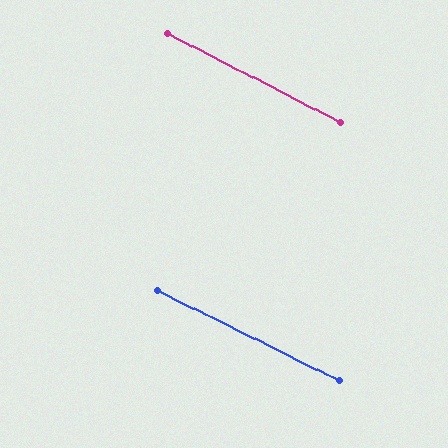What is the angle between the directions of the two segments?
Approximately 1 degree.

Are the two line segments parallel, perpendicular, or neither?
Parallel — their directions differ by only 0.5°.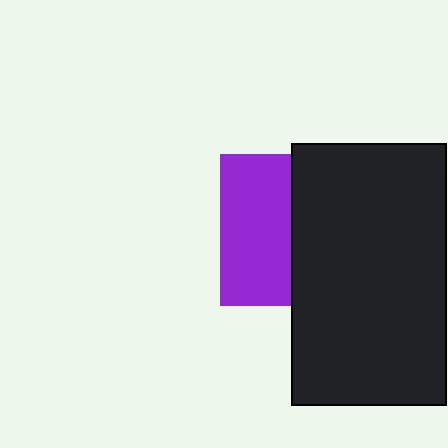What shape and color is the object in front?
The object in front is a black rectangle.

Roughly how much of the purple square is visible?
About half of it is visible (roughly 47%).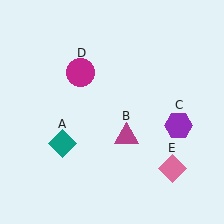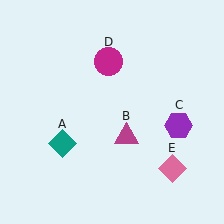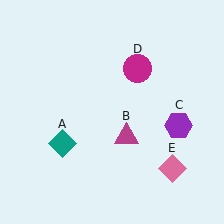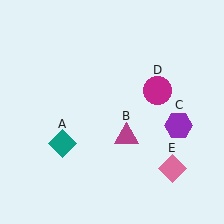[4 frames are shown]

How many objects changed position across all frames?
1 object changed position: magenta circle (object D).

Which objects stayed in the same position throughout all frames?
Teal diamond (object A) and magenta triangle (object B) and purple hexagon (object C) and pink diamond (object E) remained stationary.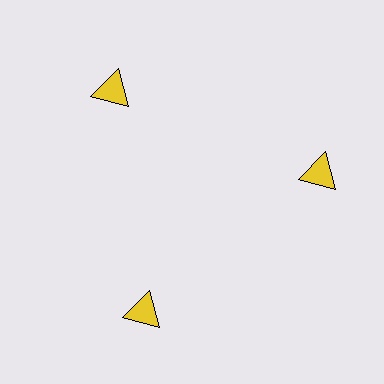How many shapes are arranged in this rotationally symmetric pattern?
There are 3 shapes, arranged in 3 groups of 1.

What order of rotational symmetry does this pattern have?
This pattern has 3-fold rotational symmetry.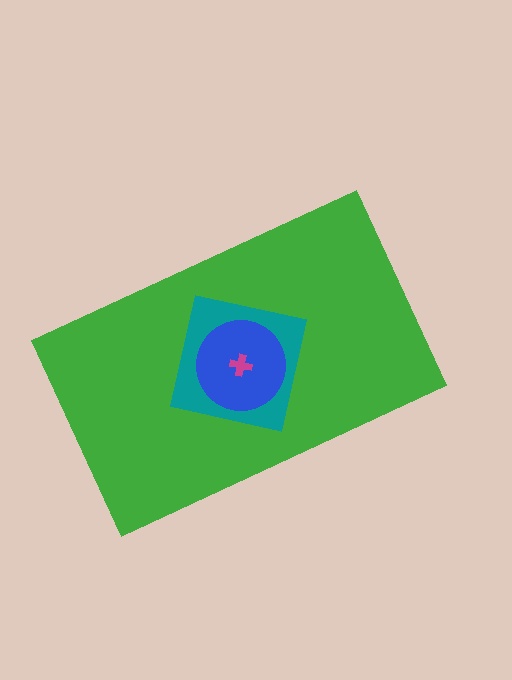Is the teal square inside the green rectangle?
Yes.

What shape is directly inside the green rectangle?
The teal square.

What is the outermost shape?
The green rectangle.